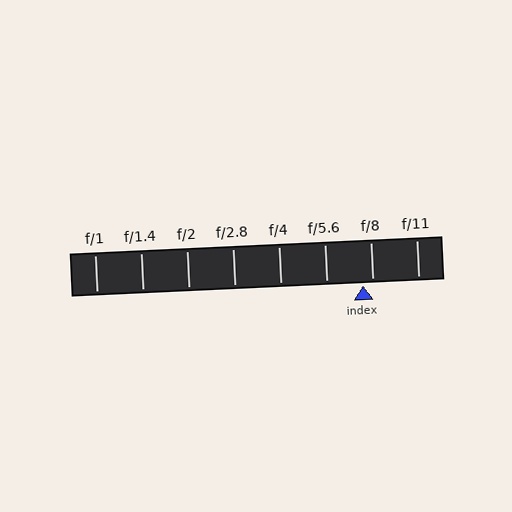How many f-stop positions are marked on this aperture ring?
There are 8 f-stop positions marked.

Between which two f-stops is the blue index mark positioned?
The index mark is between f/5.6 and f/8.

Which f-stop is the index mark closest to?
The index mark is closest to f/8.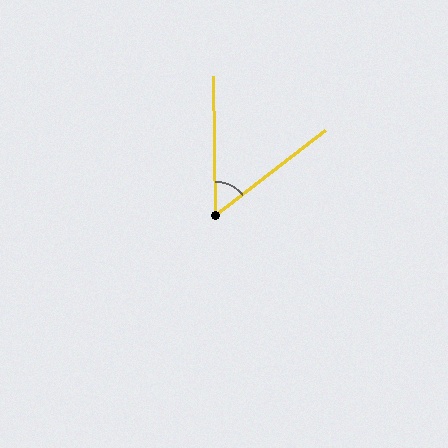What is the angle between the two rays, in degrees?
Approximately 53 degrees.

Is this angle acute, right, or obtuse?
It is acute.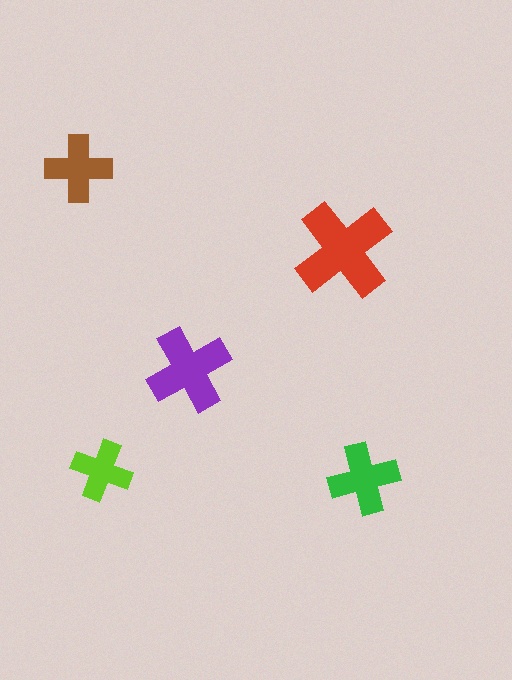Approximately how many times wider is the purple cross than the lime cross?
About 1.5 times wider.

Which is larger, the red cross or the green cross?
The red one.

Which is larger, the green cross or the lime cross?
The green one.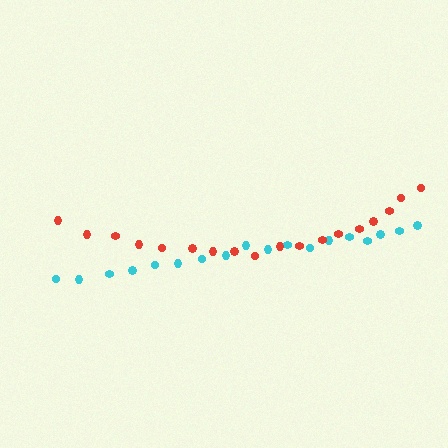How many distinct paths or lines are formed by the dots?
There are 2 distinct paths.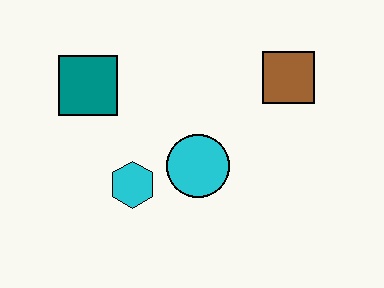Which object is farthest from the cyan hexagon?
The brown square is farthest from the cyan hexagon.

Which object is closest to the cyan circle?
The cyan hexagon is closest to the cyan circle.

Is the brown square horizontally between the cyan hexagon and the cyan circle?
No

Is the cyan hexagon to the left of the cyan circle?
Yes